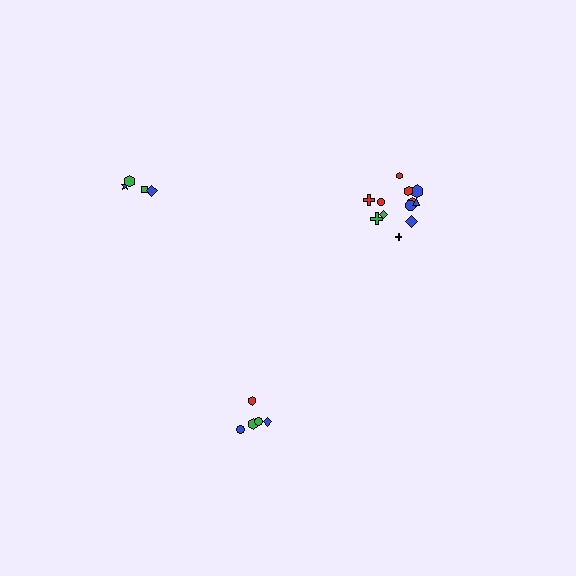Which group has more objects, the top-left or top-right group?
The top-right group.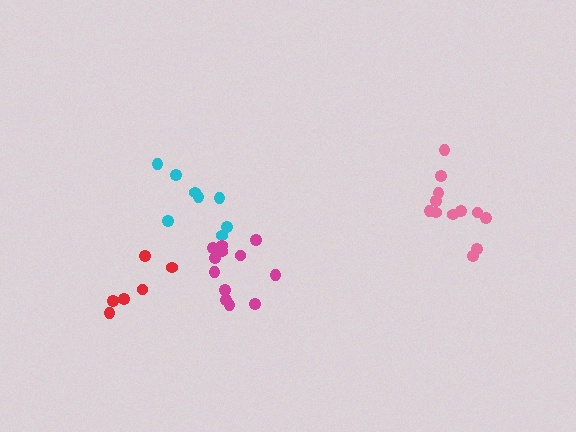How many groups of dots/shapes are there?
There are 4 groups.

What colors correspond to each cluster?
The clusters are colored: pink, red, cyan, magenta.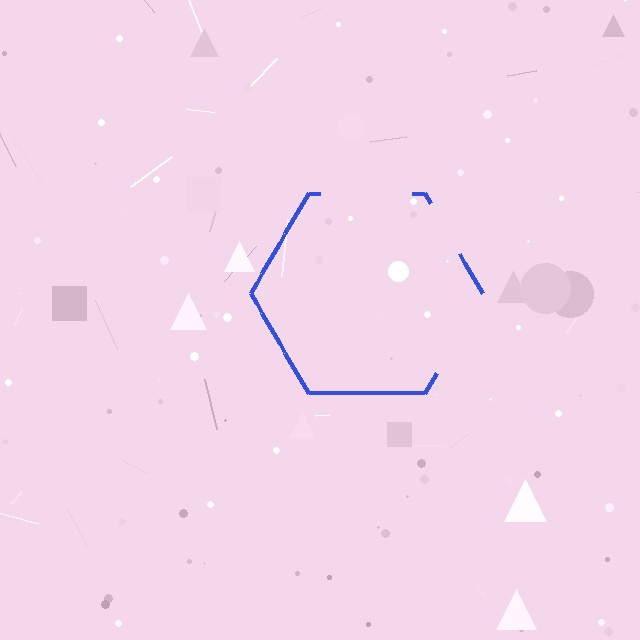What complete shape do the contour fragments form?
The contour fragments form a hexagon.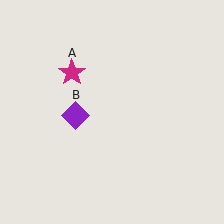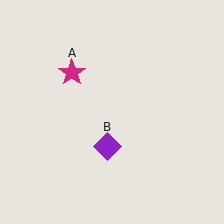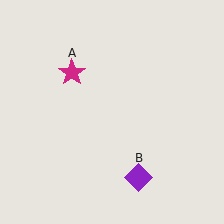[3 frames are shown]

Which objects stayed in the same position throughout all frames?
Magenta star (object A) remained stationary.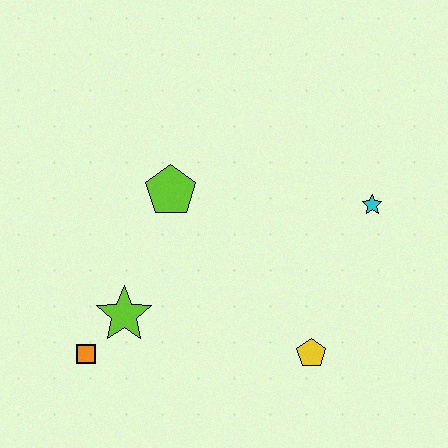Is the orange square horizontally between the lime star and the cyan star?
No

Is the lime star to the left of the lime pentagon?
Yes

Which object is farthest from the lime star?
The cyan star is farthest from the lime star.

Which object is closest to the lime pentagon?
The lime star is closest to the lime pentagon.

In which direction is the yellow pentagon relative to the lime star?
The yellow pentagon is to the right of the lime star.